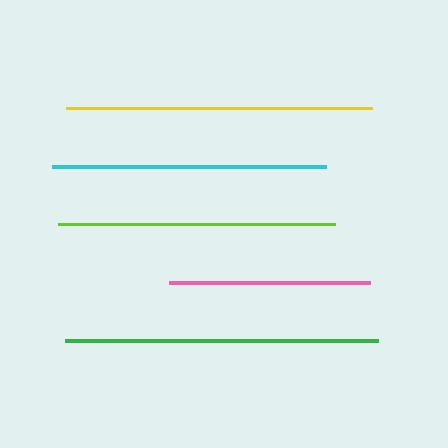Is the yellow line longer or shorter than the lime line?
The yellow line is longer than the lime line.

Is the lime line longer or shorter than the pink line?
The lime line is longer than the pink line.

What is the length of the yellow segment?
The yellow segment is approximately 305 pixels long.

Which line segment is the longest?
The green line is the longest at approximately 313 pixels.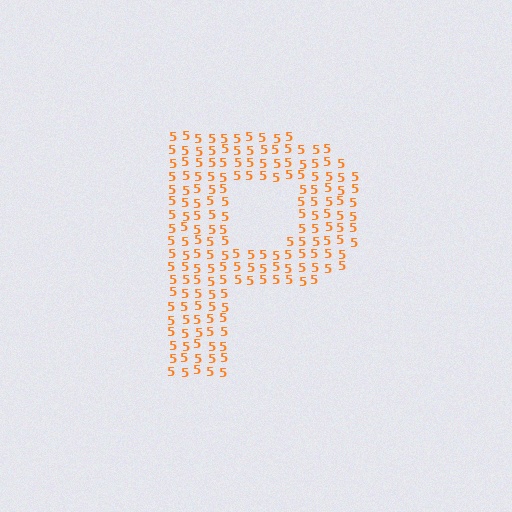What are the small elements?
The small elements are digit 5's.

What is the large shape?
The large shape is the letter P.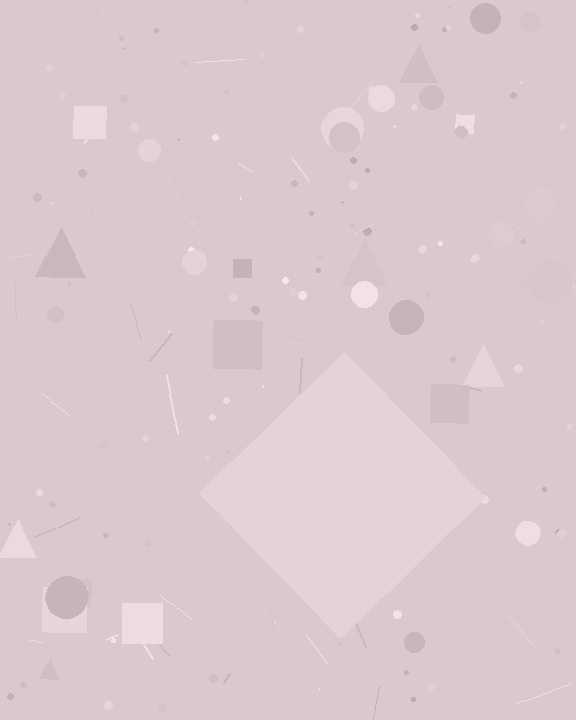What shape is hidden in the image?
A diamond is hidden in the image.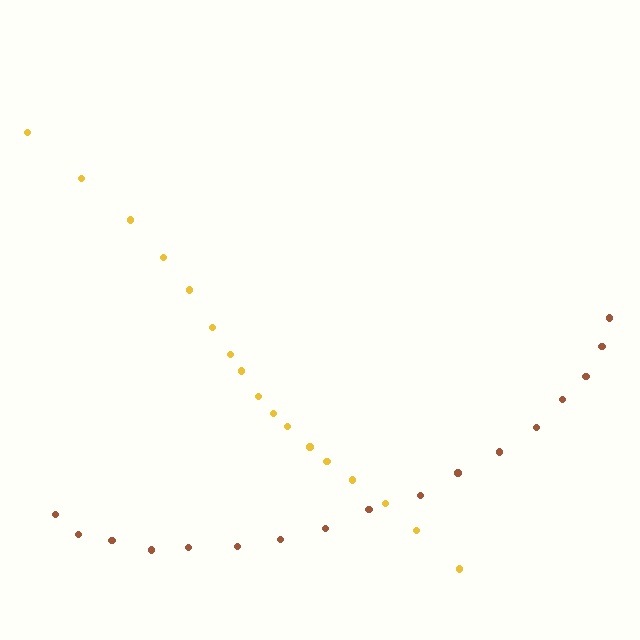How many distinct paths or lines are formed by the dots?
There are 2 distinct paths.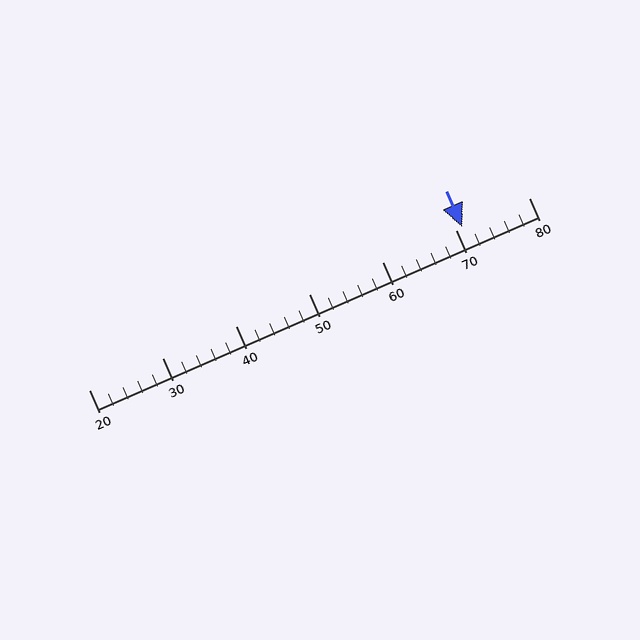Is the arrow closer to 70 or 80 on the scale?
The arrow is closer to 70.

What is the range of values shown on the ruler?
The ruler shows values from 20 to 80.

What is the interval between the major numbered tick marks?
The major tick marks are spaced 10 units apart.